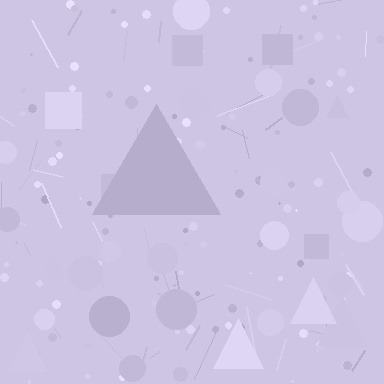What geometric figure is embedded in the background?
A triangle is embedded in the background.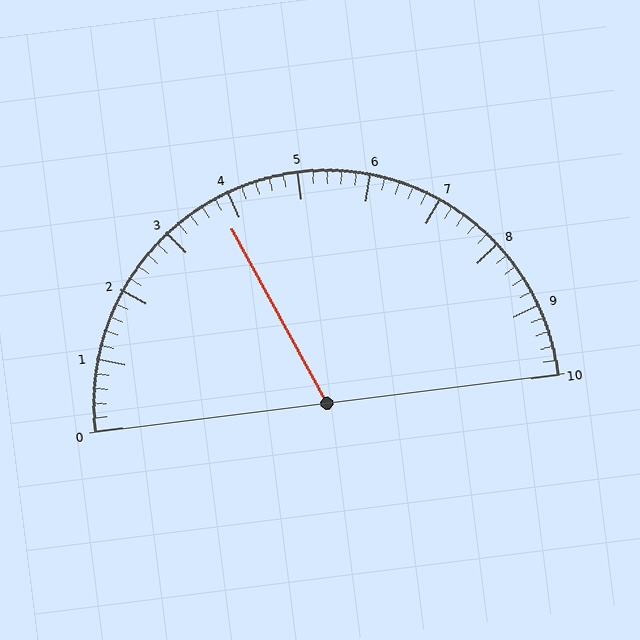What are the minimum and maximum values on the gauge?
The gauge ranges from 0 to 10.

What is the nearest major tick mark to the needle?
The nearest major tick mark is 4.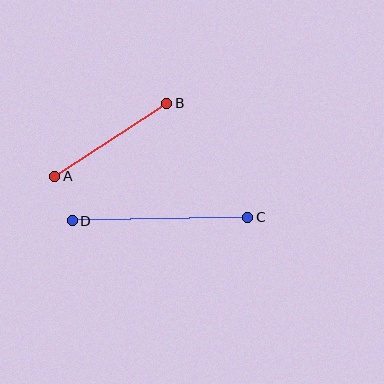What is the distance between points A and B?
The distance is approximately 133 pixels.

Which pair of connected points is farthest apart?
Points C and D are farthest apart.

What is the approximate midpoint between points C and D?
The midpoint is at approximately (160, 219) pixels.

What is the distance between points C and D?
The distance is approximately 175 pixels.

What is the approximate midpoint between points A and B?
The midpoint is at approximately (111, 140) pixels.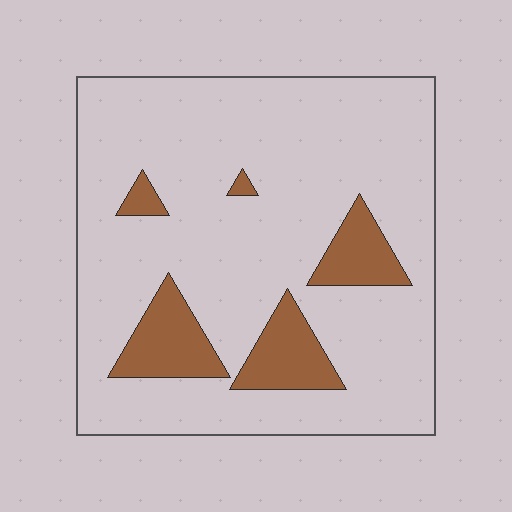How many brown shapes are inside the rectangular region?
5.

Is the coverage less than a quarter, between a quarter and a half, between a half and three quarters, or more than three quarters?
Less than a quarter.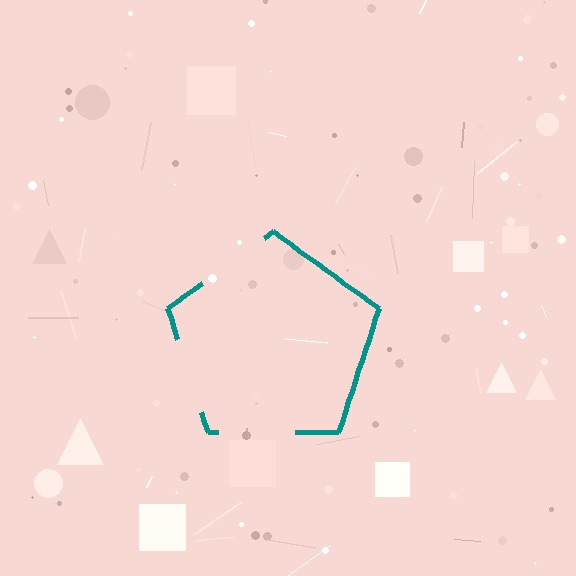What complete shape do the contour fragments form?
The contour fragments form a pentagon.